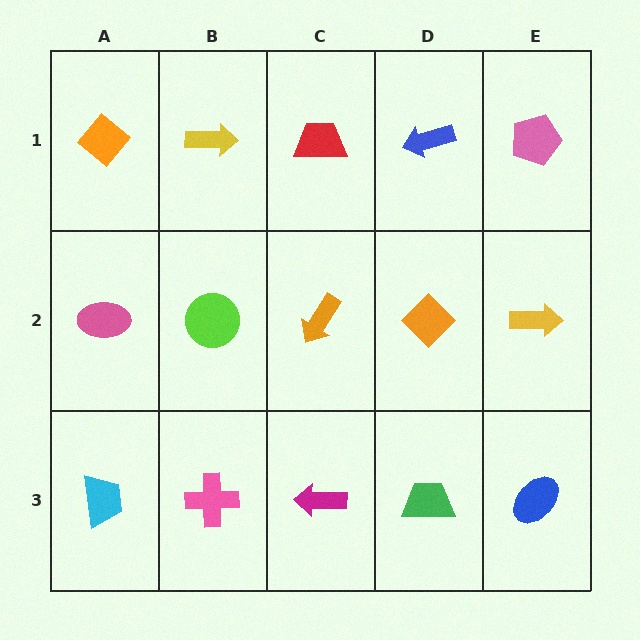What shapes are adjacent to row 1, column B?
A lime circle (row 2, column B), an orange diamond (row 1, column A), a red trapezoid (row 1, column C).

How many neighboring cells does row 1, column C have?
3.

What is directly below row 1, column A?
A pink ellipse.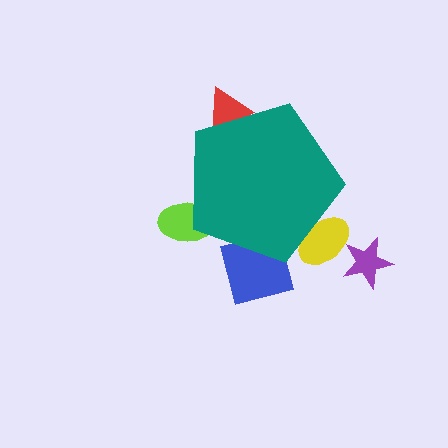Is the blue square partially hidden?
Yes, the blue square is partially hidden behind the teal pentagon.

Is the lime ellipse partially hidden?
Yes, the lime ellipse is partially hidden behind the teal pentagon.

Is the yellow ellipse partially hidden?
Yes, the yellow ellipse is partially hidden behind the teal pentagon.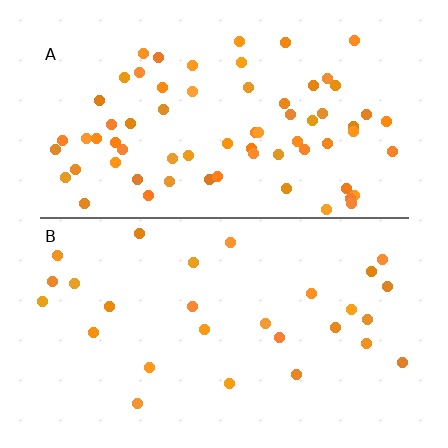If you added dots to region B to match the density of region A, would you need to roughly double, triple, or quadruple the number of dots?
Approximately double.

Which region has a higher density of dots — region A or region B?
A (the top).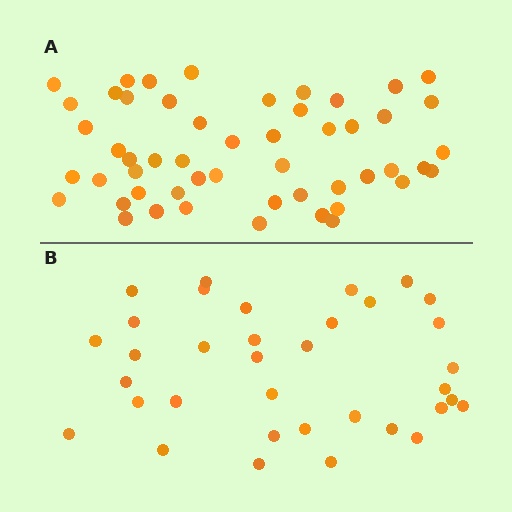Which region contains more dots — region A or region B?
Region A (the top region) has more dots.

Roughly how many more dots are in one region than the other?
Region A has approximately 15 more dots than region B.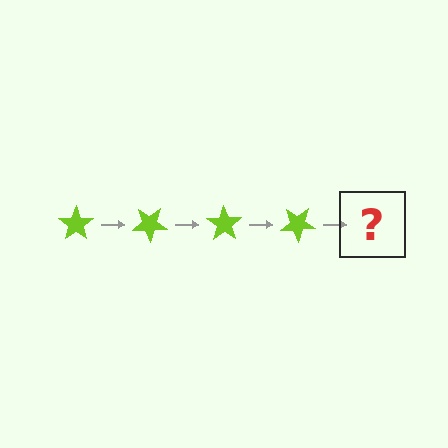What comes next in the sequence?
The next element should be a lime star rotated 140 degrees.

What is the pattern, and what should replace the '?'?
The pattern is that the star rotates 35 degrees each step. The '?' should be a lime star rotated 140 degrees.